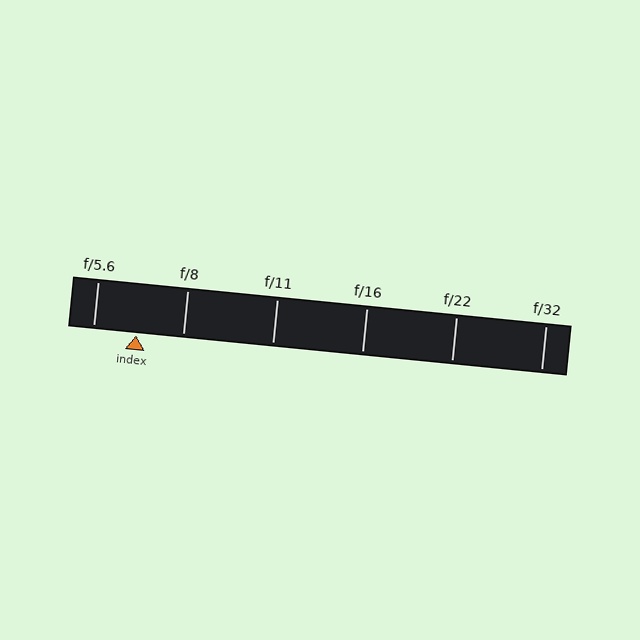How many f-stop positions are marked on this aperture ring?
There are 6 f-stop positions marked.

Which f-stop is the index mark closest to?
The index mark is closest to f/5.6.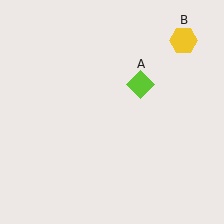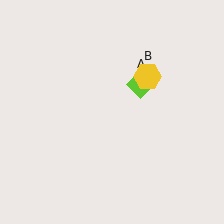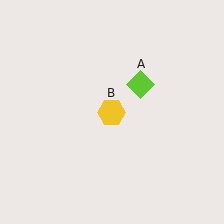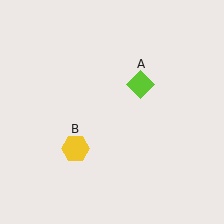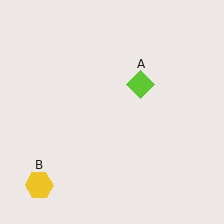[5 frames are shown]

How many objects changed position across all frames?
1 object changed position: yellow hexagon (object B).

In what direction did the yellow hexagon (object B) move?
The yellow hexagon (object B) moved down and to the left.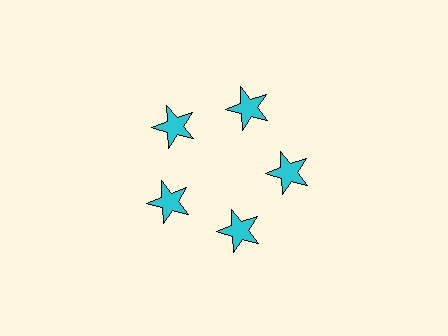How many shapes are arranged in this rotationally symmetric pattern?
There are 5 shapes, arranged in 5 groups of 1.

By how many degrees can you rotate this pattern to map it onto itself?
The pattern maps onto itself every 72 degrees of rotation.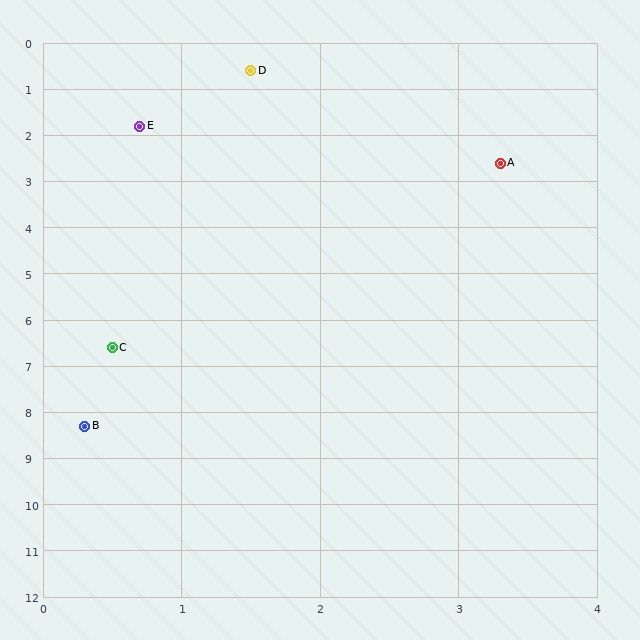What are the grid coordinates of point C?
Point C is at approximately (0.5, 6.6).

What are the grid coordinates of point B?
Point B is at approximately (0.3, 8.3).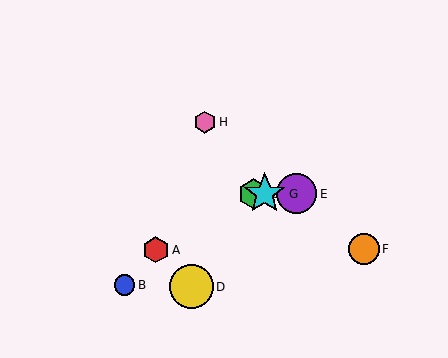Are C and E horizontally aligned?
Yes, both are at y≈194.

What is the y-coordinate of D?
Object D is at y≈287.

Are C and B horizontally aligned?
No, C is at y≈194 and B is at y≈285.